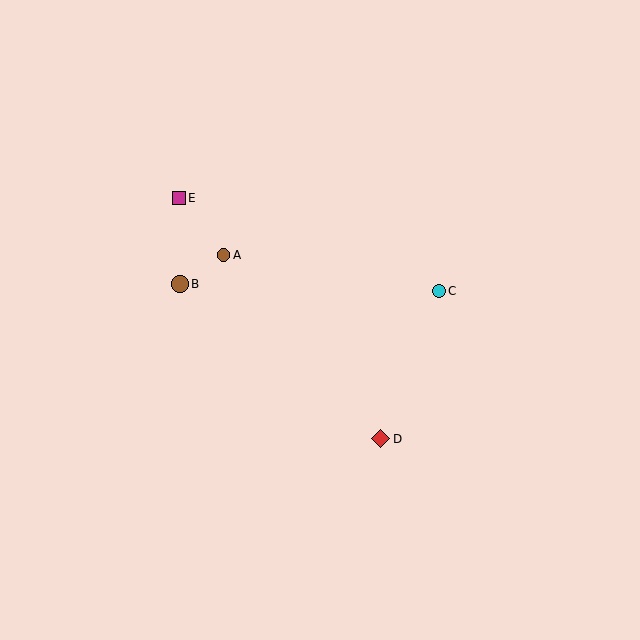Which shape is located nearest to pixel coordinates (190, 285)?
The brown circle (labeled B) at (180, 284) is nearest to that location.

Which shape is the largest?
The red diamond (labeled D) is the largest.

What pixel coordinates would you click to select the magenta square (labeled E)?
Click at (179, 198) to select the magenta square E.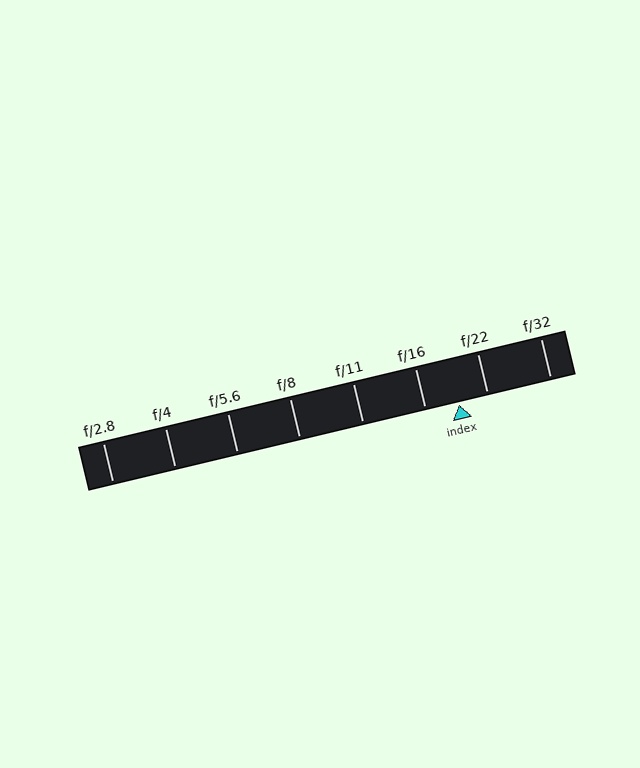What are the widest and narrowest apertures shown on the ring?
The widest aperture shown is f/2.8 and the narrowest is f/32.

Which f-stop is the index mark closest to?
The index mark is closest to f/22.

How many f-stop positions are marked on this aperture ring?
There are 8 f-stop positions marked.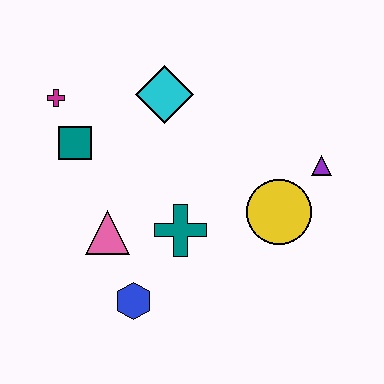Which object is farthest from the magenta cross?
The purple triangle is farthest from the magenta cross.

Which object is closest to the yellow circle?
The purple triangle is closest to the yellow circle.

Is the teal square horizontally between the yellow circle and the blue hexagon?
No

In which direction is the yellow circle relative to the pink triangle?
The yellow circle is to the right of the pink triangle.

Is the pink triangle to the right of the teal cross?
No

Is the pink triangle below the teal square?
Yes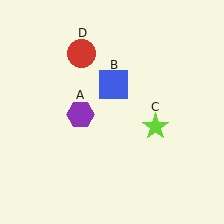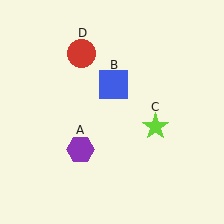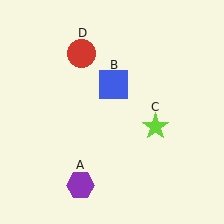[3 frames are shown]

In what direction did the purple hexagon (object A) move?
The purple hexagon (object A) moved down.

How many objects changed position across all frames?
1 object changed position: purple hexagon (object A).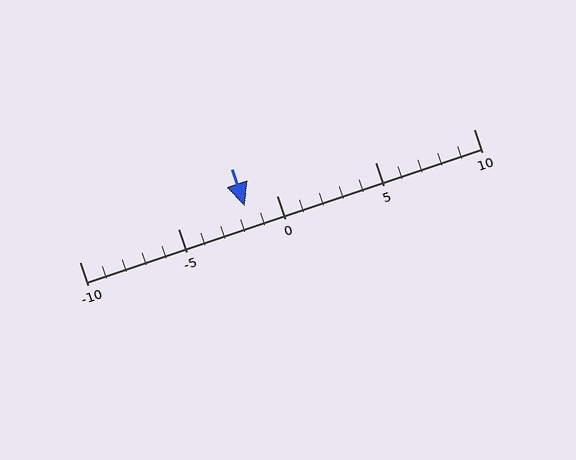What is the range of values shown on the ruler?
The ruler shows values from -10 to 10.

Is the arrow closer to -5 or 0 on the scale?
The arrow is closer to 0.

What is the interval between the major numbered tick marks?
The major tick marks are spaced 5 units apart.